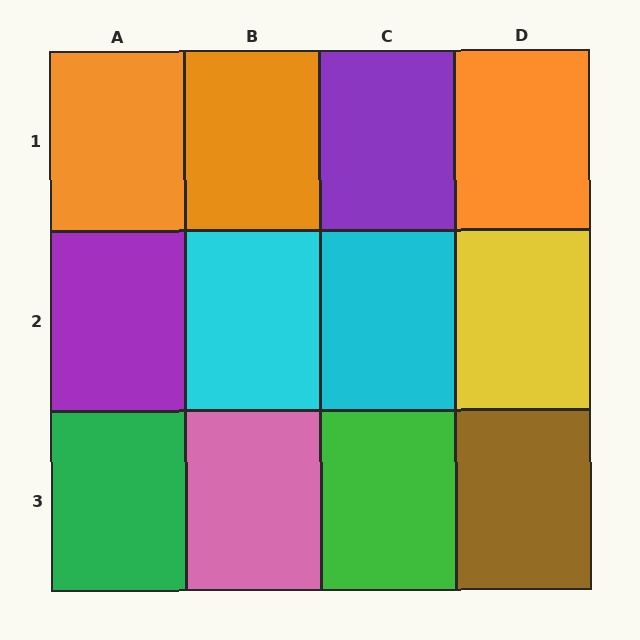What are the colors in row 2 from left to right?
Purple, cyan, cyan, yellow.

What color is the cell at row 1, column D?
Orange.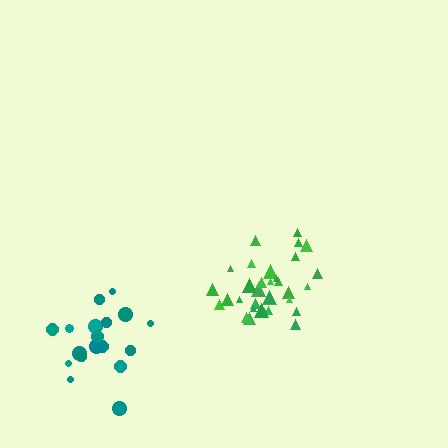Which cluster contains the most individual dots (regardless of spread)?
Green (35).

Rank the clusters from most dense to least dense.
green, teal.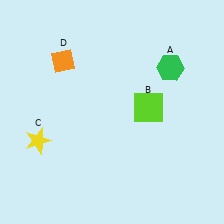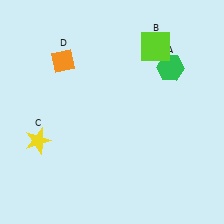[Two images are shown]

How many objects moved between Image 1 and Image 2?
1 object moved between the two images.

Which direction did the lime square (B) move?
The lime square (B) moved up.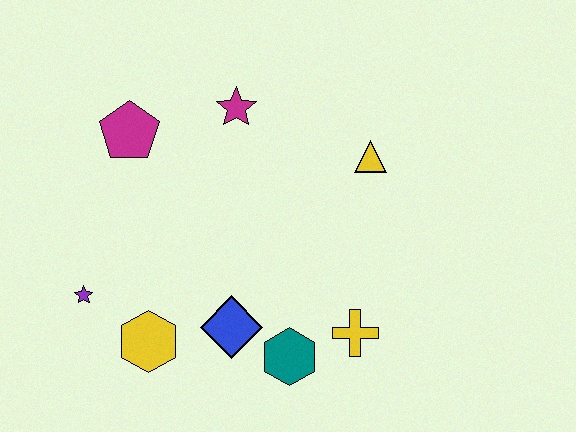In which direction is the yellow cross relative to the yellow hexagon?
The yellow cross is to the right of the yellow hexagon.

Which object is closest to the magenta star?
The magenta pentagon is closest to the magenta star.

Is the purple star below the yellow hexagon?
No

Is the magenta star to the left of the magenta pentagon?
No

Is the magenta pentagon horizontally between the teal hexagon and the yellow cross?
No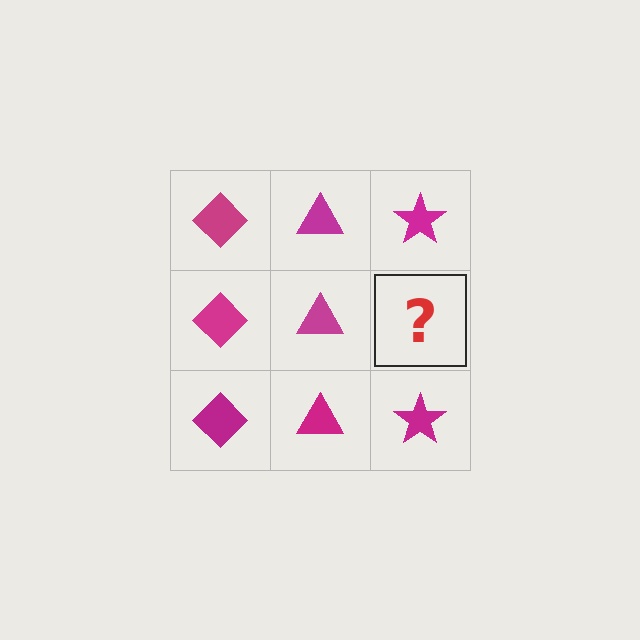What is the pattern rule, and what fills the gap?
The rule is that each column has a consistent shape. The gap should be filled with a magenta star.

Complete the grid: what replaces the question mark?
The question mark should be replaced with a magenta star.